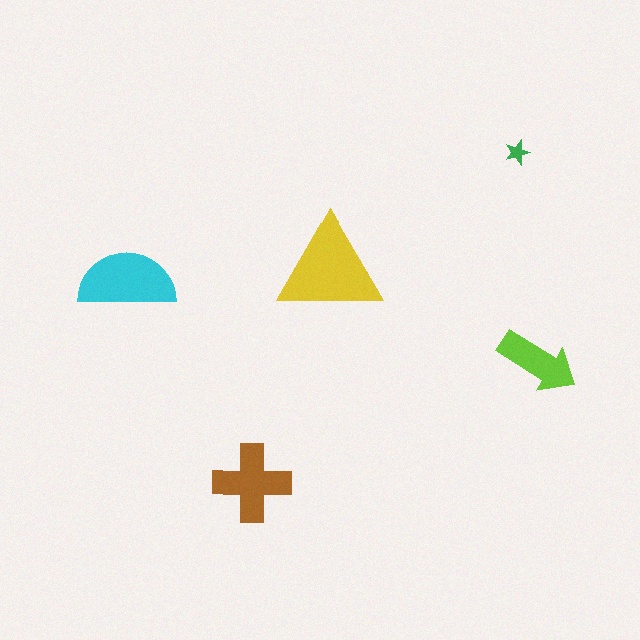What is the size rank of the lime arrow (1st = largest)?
4th.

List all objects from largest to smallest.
The yellow triangle, the cyan semicircle, the brown cross, the lime arrow, the green star.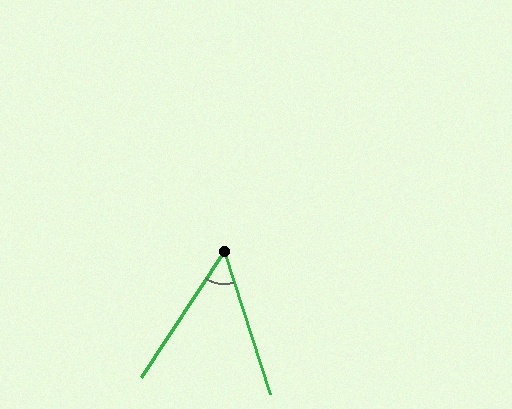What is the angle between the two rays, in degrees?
Approximately 51 degrees.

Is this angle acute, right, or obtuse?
It is acute.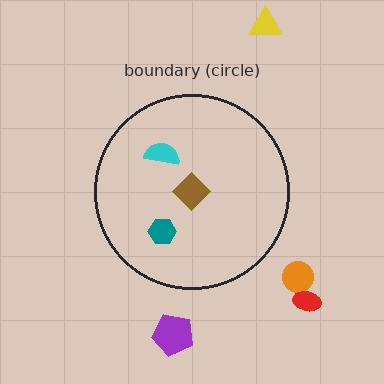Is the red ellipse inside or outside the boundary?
Outside.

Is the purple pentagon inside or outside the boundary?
Outside.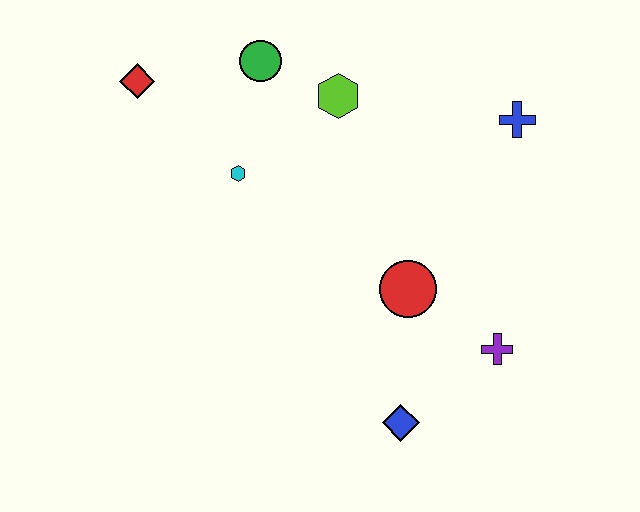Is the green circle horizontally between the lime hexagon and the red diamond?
Yes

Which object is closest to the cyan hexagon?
The green circle is closest to the cyan hexagon.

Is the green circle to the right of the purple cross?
No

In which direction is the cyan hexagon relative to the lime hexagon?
The cyan hexagon is to the left of the lime hexagon.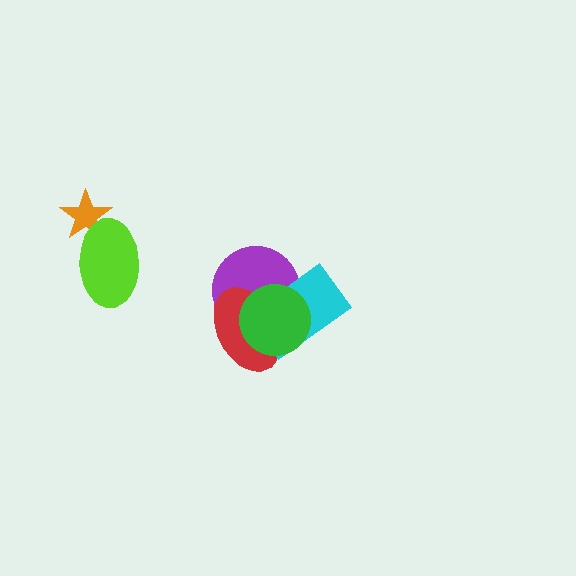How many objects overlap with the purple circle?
3 objects overlap with the purple circle.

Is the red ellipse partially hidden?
Yes, it is partially covered by another shape.